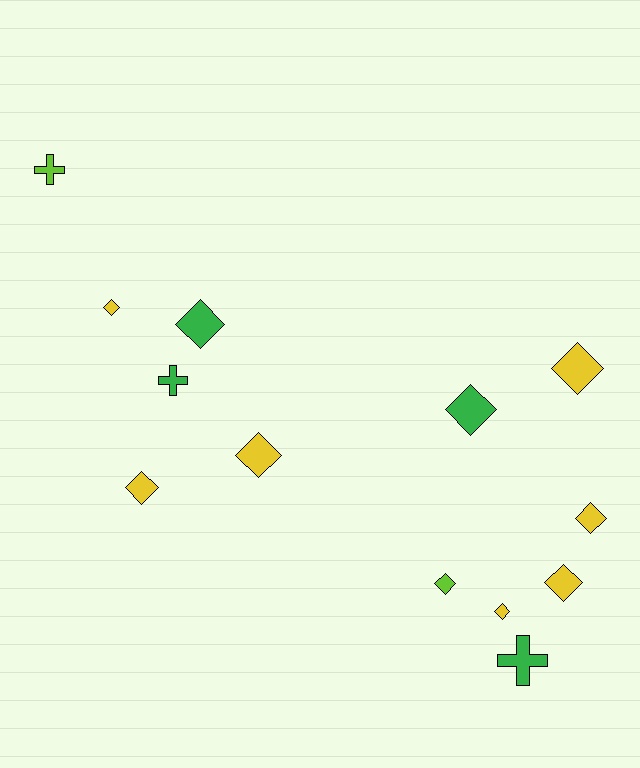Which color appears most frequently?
Yellow, with 7 objects.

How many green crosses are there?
There are 2 green crosses.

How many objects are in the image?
There are 13 objects.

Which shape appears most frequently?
Diamond, with 10 objects.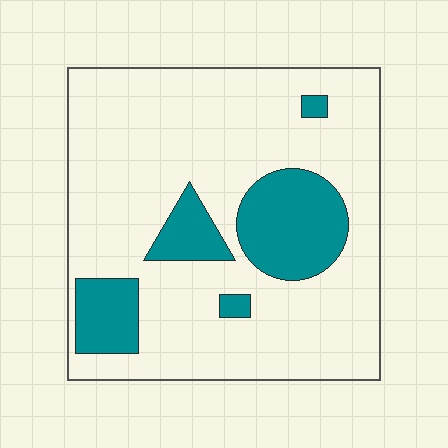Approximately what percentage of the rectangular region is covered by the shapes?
Approximately 20%.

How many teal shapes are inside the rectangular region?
5.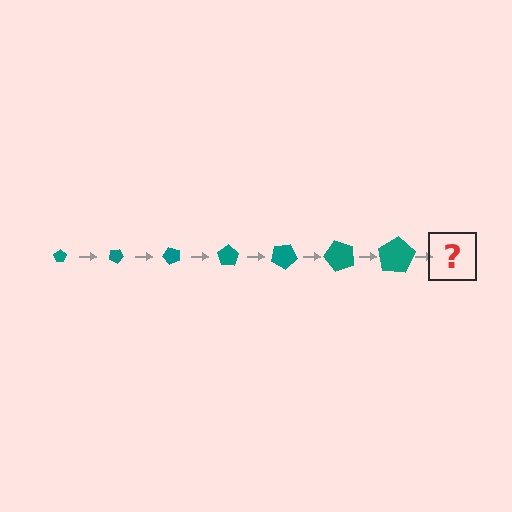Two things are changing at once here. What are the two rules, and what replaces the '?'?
The two rules are that the pentagon grows larger each step and it rotates 25 degrees each step. The '?' should be a pentagon, larger than the previous one and rotated 175 degrees from the start.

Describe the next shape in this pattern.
It should be a pentagon, larger than the previous one and rotated 175 degrees from the start.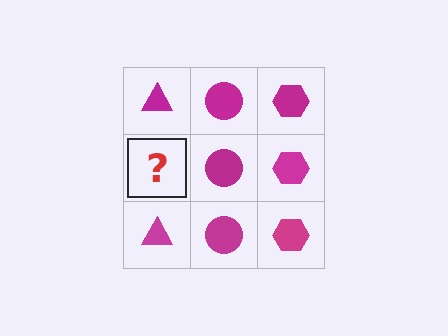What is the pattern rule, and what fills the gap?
The rule is that each column has a consistent shape. The gap should be filled with a magenta triangle.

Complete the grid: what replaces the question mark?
The question mark should be replaced with a magenta triangle.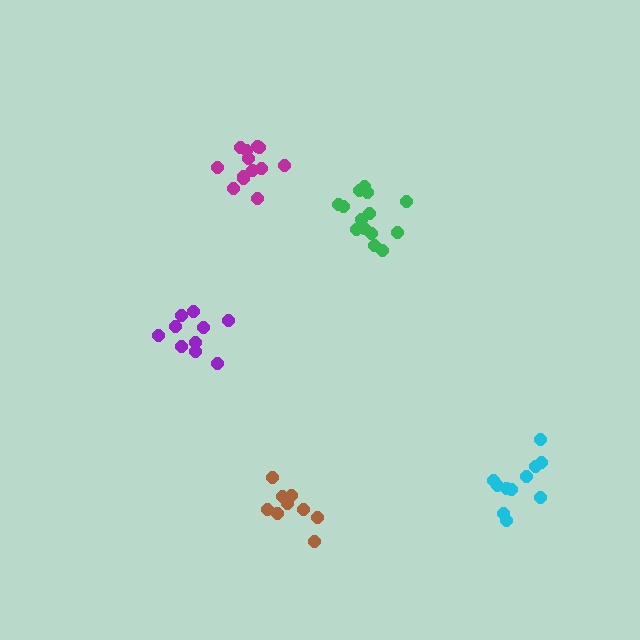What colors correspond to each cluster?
The clusters are colored: magenta, cyan, green, purple, brown.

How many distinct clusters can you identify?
There are 5 distinct clusters.